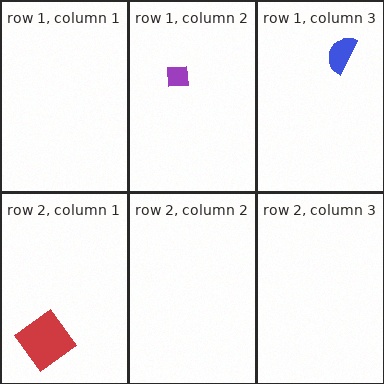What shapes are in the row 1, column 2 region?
The purple square.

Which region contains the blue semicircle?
The row 1, column 3 region.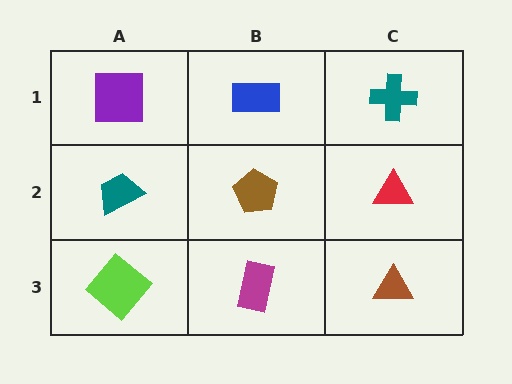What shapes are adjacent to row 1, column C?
A red triangle (row 2, column C), a blue rectangle (row 1, column B).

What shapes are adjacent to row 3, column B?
A brown pentagon (row 2, column B), a lime diamond (row 3, column A), a brown triangle (row 3, column C).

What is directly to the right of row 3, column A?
A magenta rectangle.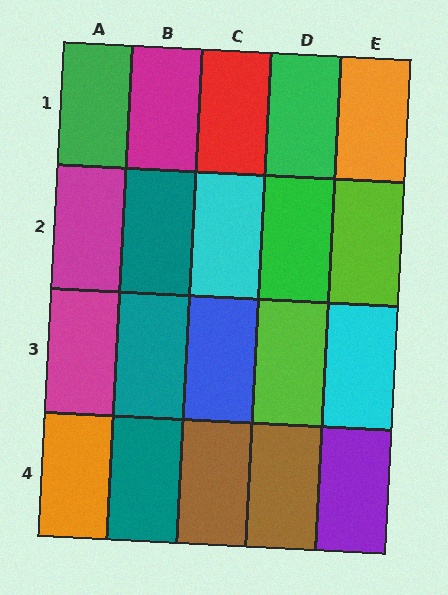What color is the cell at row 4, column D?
Brown.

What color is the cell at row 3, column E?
Cyan.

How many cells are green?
3 cells are green.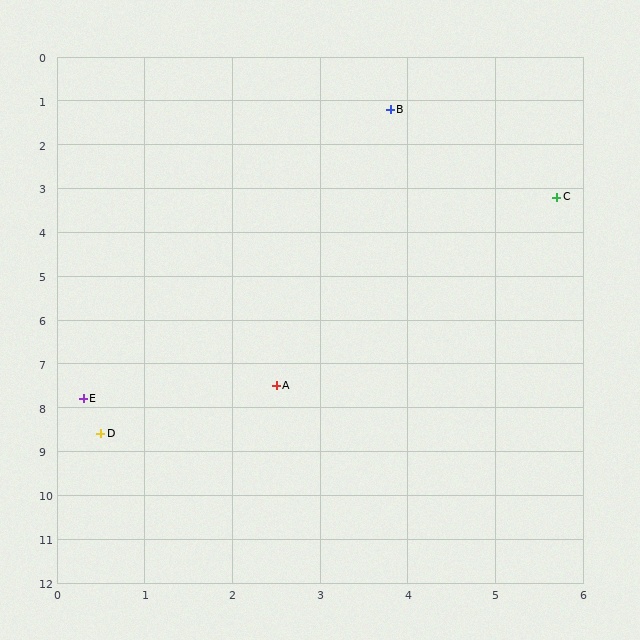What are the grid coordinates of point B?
Point B is at approximately (3.8, 1.2).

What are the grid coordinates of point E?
Point E is at approximately (0.3, 7.8).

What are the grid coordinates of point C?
Point C is at approximately (5.7, 3.2).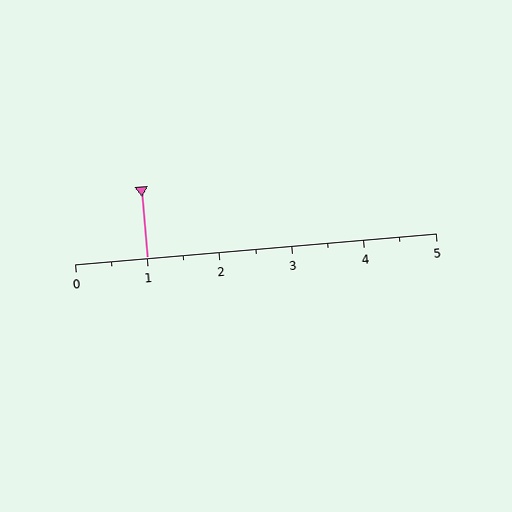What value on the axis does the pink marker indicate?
The marker indicates approximately 1.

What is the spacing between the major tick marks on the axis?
The major ticks are spaced 1 apart.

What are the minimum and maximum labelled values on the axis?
The axis runs from 0 to 5.